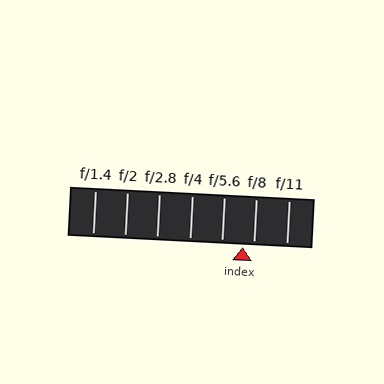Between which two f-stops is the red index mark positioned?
The index mark is between f/5.6 and f/8.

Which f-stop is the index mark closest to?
The index mark is closest to f/8.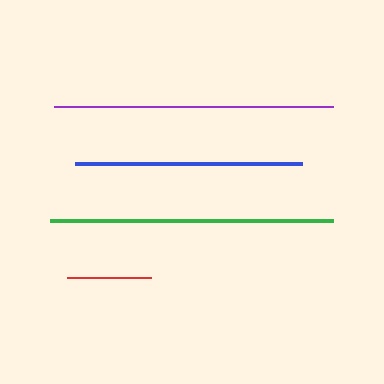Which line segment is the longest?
The green line is the longest at approximately 283 pixels.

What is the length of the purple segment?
The purple segment is approximately 279 pixels long.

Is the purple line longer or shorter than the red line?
The purple line is longer than the red line.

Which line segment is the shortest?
The red line is the shortest at approximately 84 pixels.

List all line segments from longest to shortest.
From longest to shortest: green, purple, blue, red.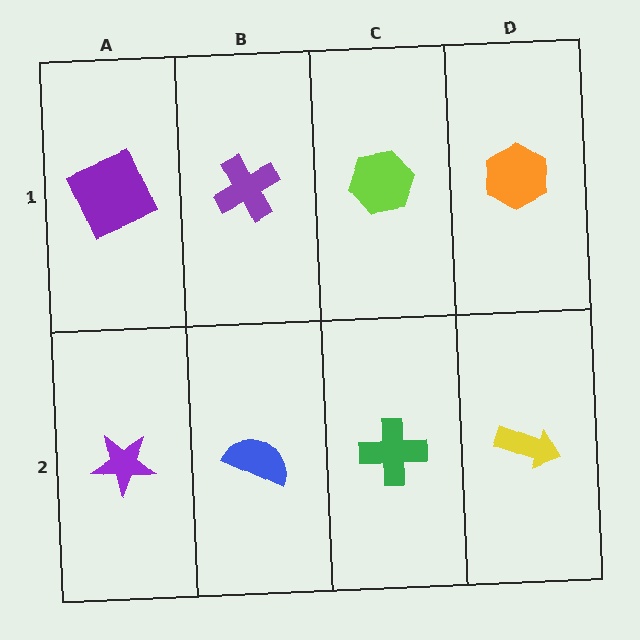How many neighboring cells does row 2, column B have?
3.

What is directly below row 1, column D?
A yellow arrow.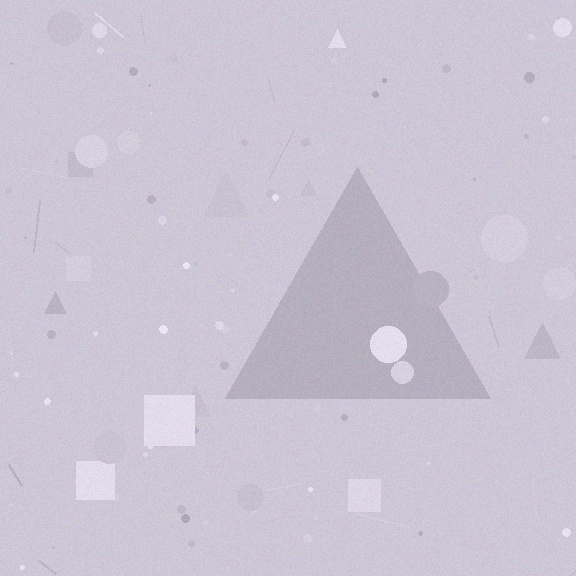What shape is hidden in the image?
A triangle is hidden in the image.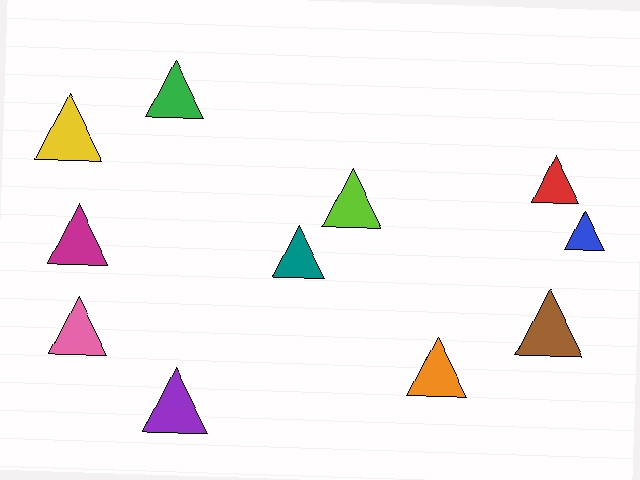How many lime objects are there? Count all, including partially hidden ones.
There is 1 lime object.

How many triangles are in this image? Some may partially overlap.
There are 11 triangles.